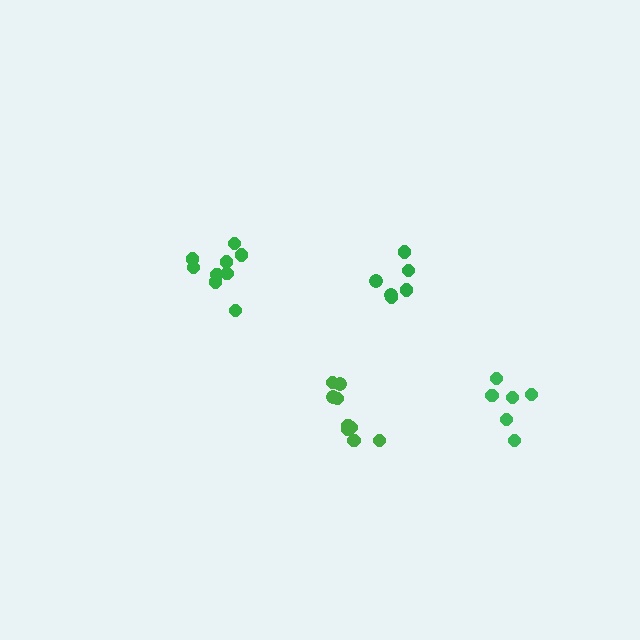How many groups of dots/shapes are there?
There are 4 groups.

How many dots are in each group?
Group 1: 6 dots, Group 2: 9 dots, Group 3: 6 dots, Group 4: 9 dots (30 total).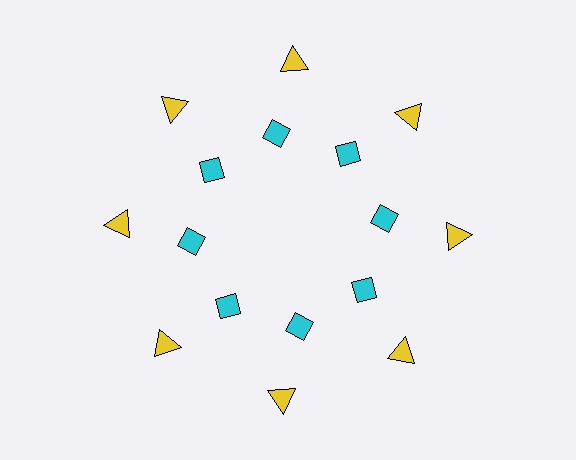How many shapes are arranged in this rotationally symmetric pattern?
There are 16 shapes, arranged in 8 groups of 2.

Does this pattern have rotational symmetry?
Yes, this pattern has 8-fold rotational symmetry. It looks the same after rotating 45 degrees around the center.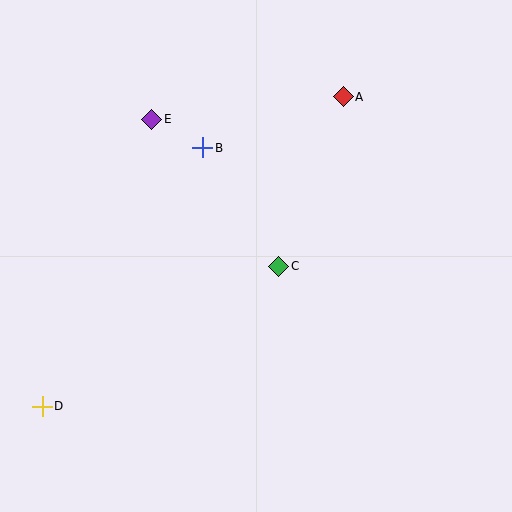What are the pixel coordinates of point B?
Point B is at (203, 148).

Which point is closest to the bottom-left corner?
Point D is closest to the bottom-left corner.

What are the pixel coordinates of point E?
Point E is at (152, 119).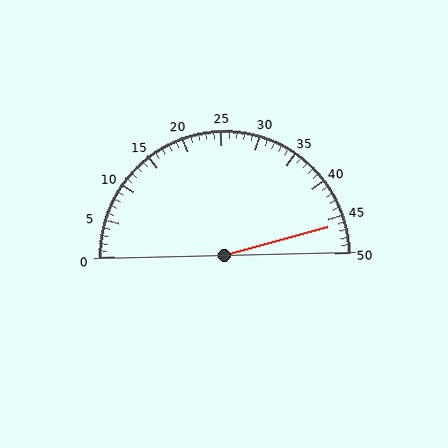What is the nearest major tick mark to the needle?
The nearest major tick mark is 45.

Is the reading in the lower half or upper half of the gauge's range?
The reading is in the upper half of the range (0 to 50).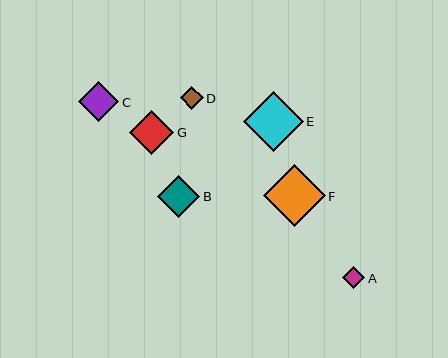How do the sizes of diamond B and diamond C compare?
Diamond B and diamond C are approximately the same size.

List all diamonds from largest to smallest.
From largest to smallest: F, E, G, B, C, D, A.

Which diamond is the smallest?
Diamond A is the smallest with a size of approximately 22 pixels.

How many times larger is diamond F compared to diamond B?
Diamond F is approximately 1.5 times the size of diamond B.